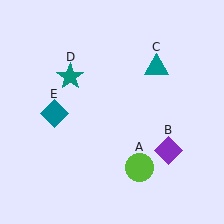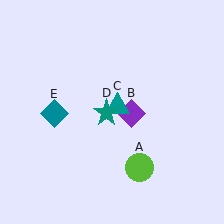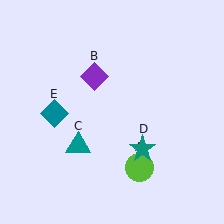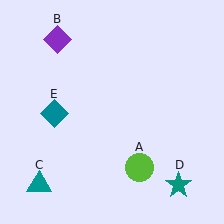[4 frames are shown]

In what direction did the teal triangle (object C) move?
The teal triangle (object C) moved down and to the left.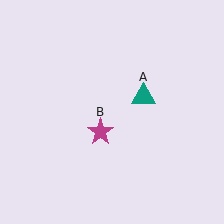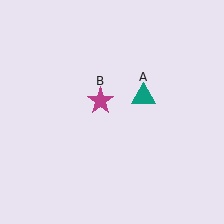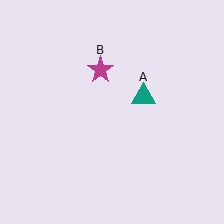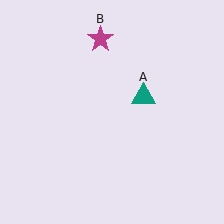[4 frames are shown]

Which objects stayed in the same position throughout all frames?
Teal triangle (object A) remained stationary.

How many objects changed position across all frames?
1 object changed position: magenta star (object B).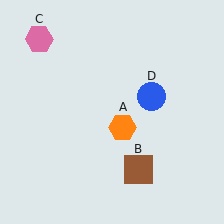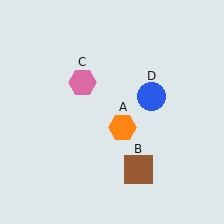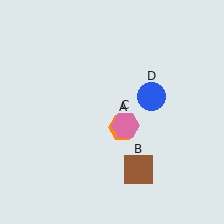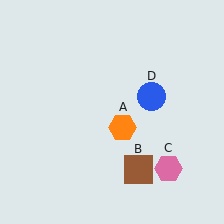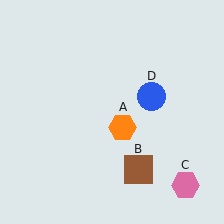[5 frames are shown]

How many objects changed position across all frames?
1 object changed position: pink hexagon (object C).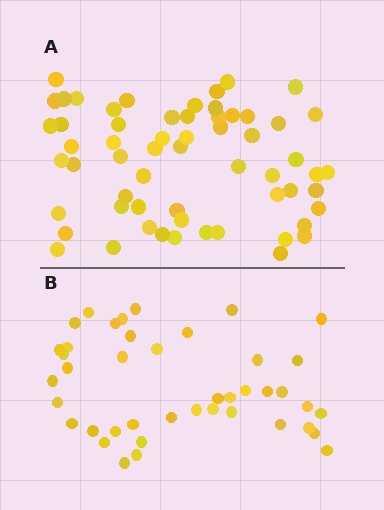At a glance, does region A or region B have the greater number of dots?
Region A (the top region) has more dots.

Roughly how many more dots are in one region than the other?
Region A has approximately 20 more dots than region B.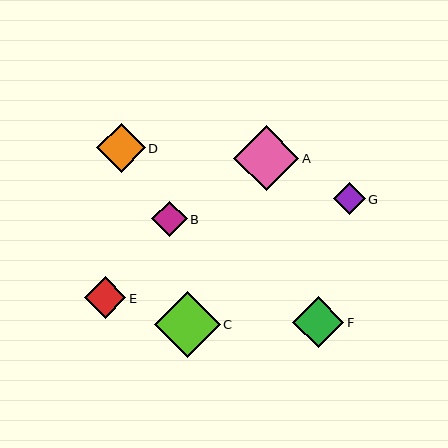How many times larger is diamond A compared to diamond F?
Diamond A is approximately 1.3 times the size of diamond F.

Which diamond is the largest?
Diamond C is the largest with a size of approximately 66 pixels.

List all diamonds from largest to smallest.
From largest to smallest: C, A, F, D, E, B, G.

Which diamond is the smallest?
Diamond G is the smallest with a size of approximately 32 pixels.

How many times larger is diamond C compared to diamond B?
Diamond C is approximately 1.9 times the size of diamond B.